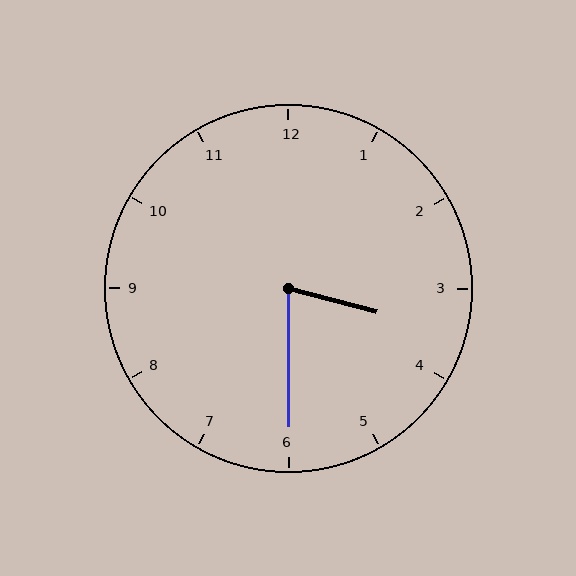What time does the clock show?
3:30.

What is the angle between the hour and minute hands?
Approximately 75 degrees.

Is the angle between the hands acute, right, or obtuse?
It is acute.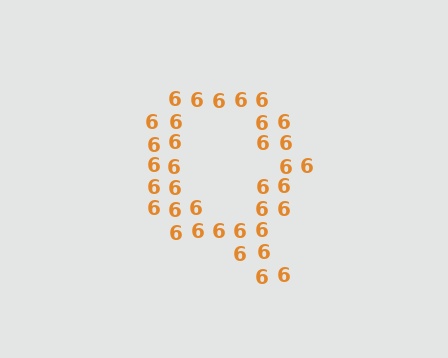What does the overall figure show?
The overall figure shows the letter Q.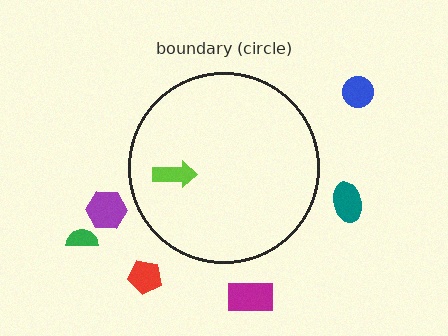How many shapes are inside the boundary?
1 inside, 6 outside.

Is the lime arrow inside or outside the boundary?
Inside.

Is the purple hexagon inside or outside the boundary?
Outside.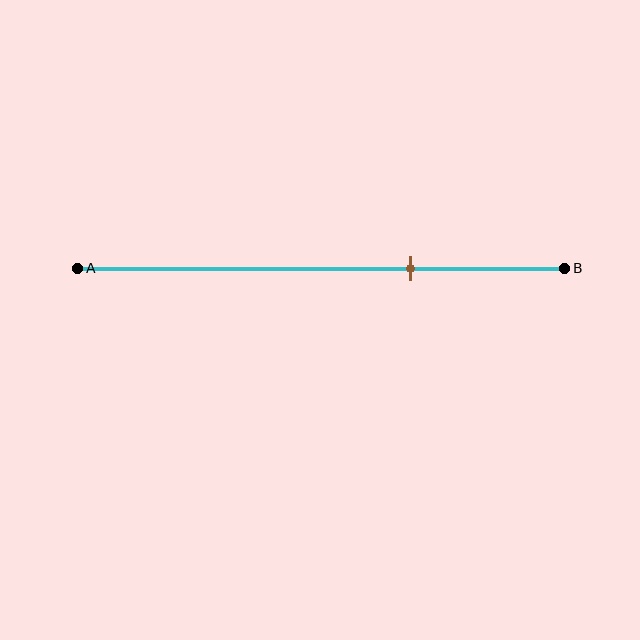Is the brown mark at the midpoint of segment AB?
No, the mark is at about 70% from A, not at the 50% midpoint.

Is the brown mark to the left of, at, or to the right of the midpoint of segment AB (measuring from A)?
The brown mark is to the right of the midpoint of segment AB.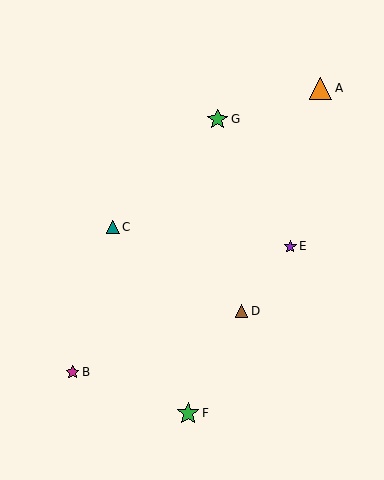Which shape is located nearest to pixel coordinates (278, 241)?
The purple star (labeled E) at (290, 246) is nearest to that location.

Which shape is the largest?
The orange triangle (labeled A) is the largest.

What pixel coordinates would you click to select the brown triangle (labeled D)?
Click at (242, 311) to select the brown triangle D.